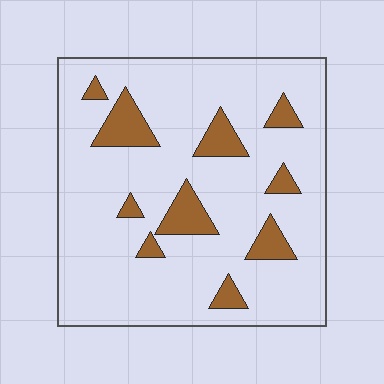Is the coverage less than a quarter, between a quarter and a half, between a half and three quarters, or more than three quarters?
Less than a quarter.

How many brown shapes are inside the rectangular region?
10.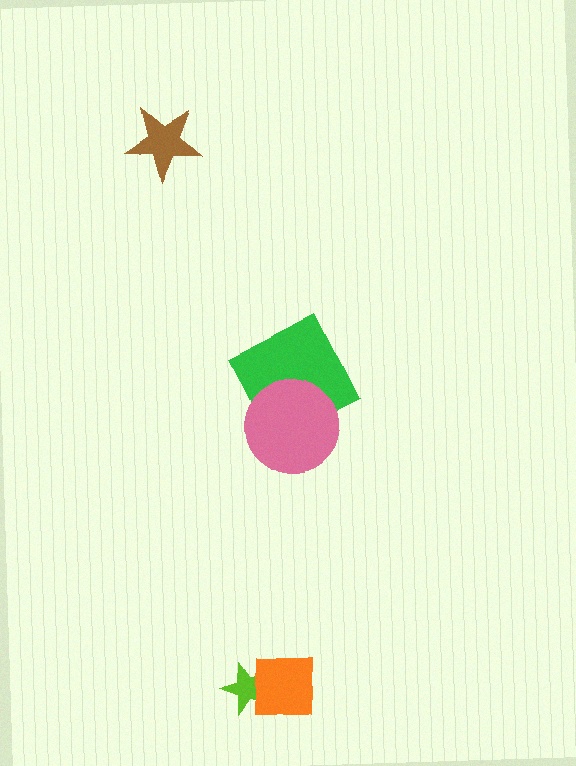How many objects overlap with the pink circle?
1 object overlaps with the pink circle.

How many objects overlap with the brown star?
0 objects overlap with the brown star.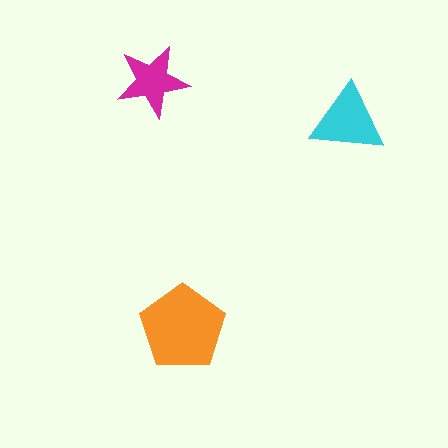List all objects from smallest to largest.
The magenta star, the cyan triangle, the orange pentagon.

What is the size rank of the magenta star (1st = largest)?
3rd.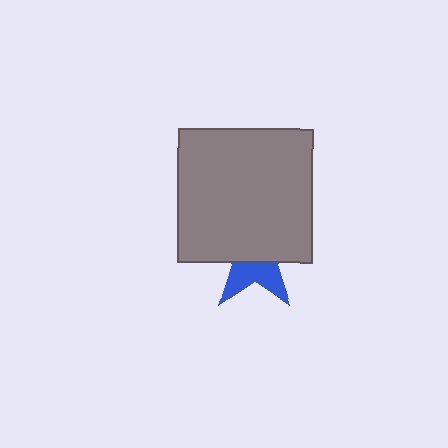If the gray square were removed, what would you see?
You would see the complete blue star.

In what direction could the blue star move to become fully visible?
The blue star could move down. That would shift it out from behind the gray square entirely.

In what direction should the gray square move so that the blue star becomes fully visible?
The gray square should move up. That is the shortest direction to clear the overlap and leave the blue star fully visible.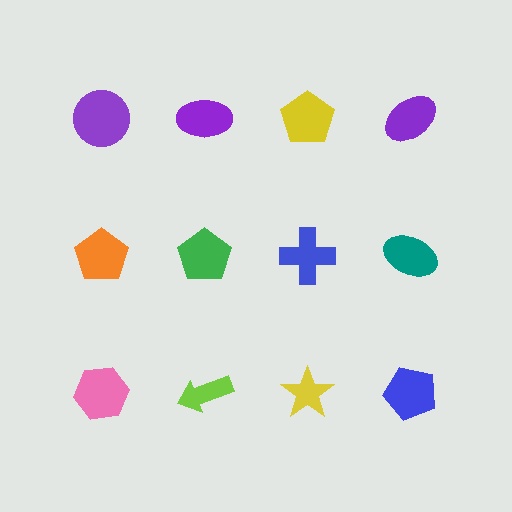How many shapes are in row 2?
4 shapes.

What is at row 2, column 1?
An orange pentagon.